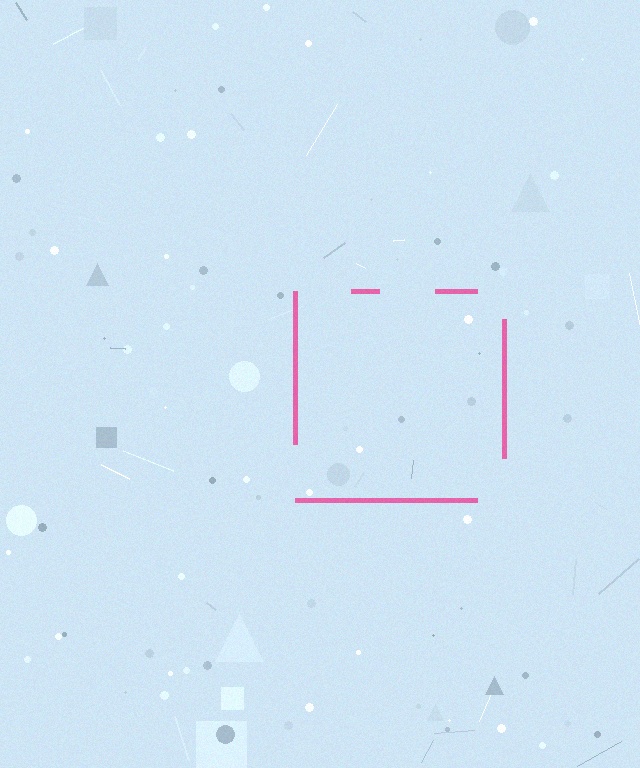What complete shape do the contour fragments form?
The contour fragments form a square.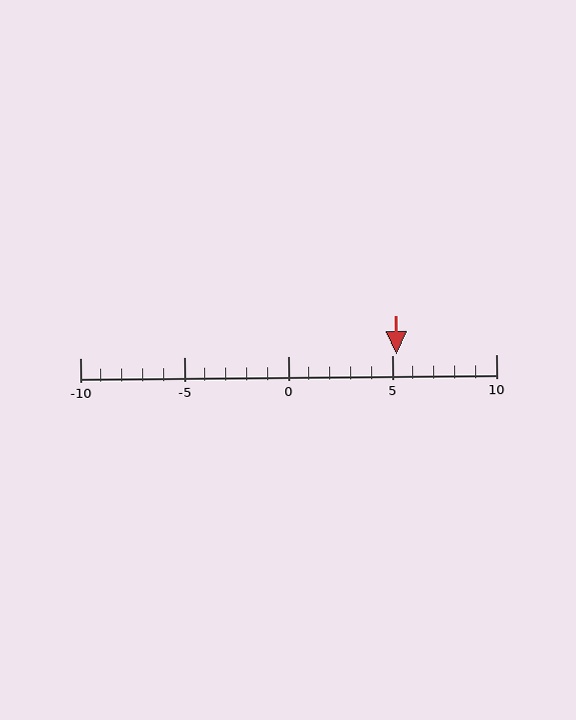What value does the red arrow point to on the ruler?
The red arrow points to approximately 5.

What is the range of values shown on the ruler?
The ruler shows values from -10 to 10.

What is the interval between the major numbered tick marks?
The major tick marks are spaced 5 units apart.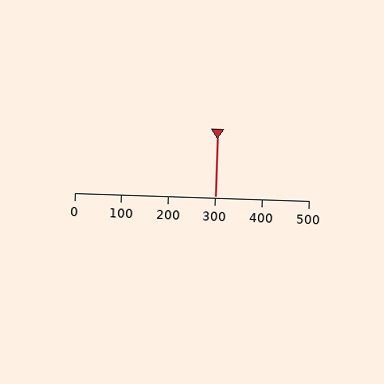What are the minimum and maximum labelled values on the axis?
The axis runs from 0 to 500.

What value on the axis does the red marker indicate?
The marker indicates approximately 300.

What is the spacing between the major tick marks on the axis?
The major ticks are spaced 100 apart.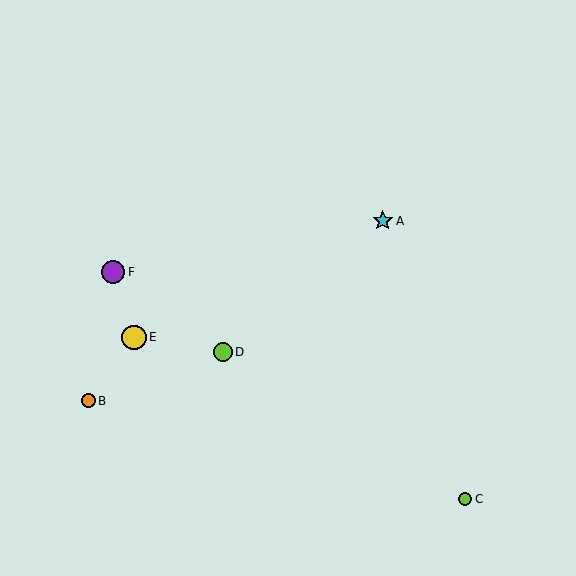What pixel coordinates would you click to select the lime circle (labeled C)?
Click at (465, 499) to select the lime circle C.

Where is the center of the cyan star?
The center of the cyan star is at (383, 221).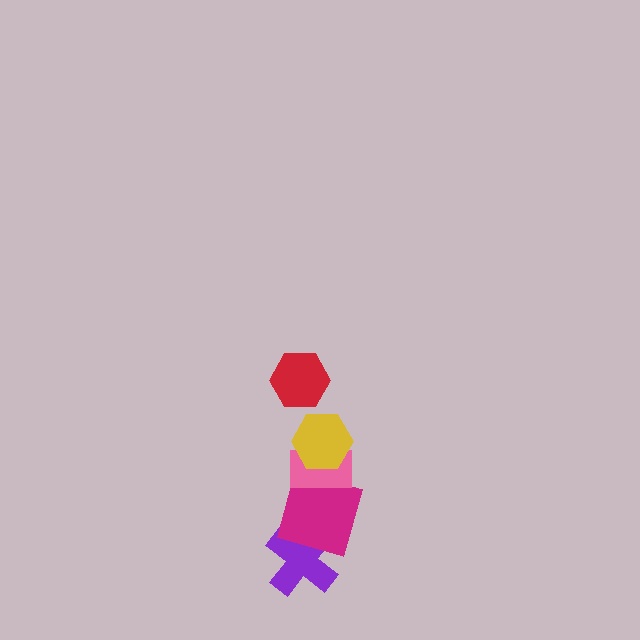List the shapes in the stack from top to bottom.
From top to bottom: the red hexagon, the yellow hexagon, the pink rectangle, the magenta square, the purple cross.